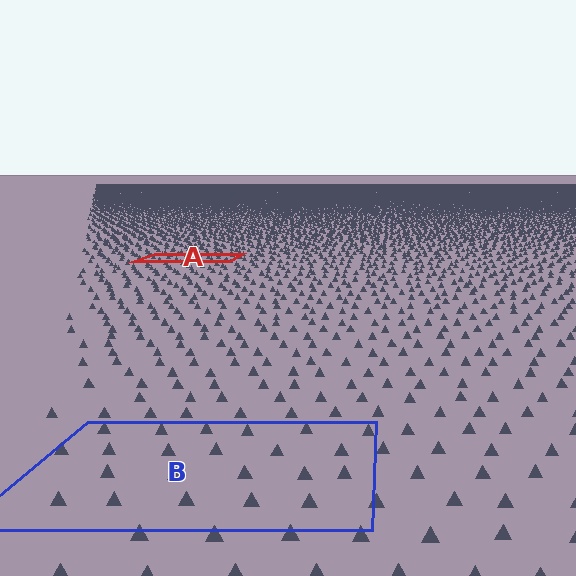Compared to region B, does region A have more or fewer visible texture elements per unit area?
Region A has more texture elements per unit area — they are packed more densely because it is farther away.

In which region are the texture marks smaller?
The texture marks are smaller in region A, because it is farther away.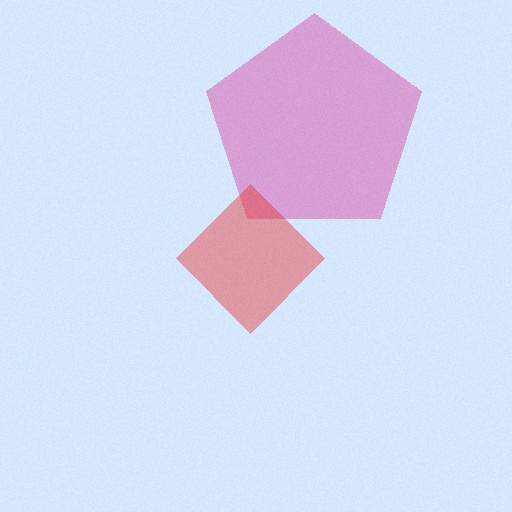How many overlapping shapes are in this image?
There are 2 overlapping shapes in the image.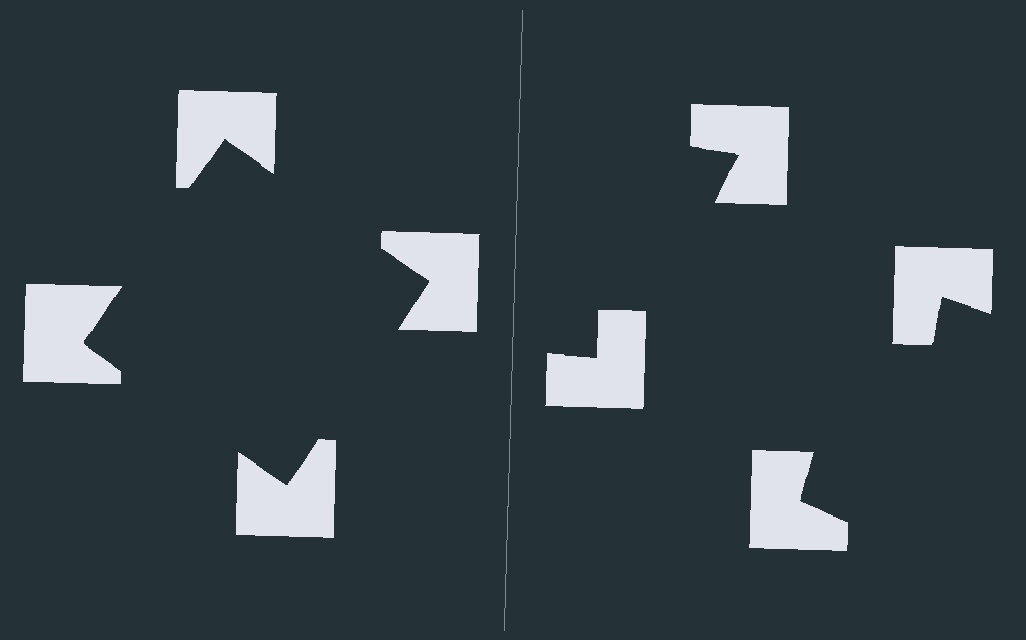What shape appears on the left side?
An illusory square.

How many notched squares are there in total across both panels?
8 — 4 on each side.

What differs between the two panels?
The notched squares are positioned identically on both sides; only the wedge orientations differ. On the left they align to a square; on the right they are misaligned.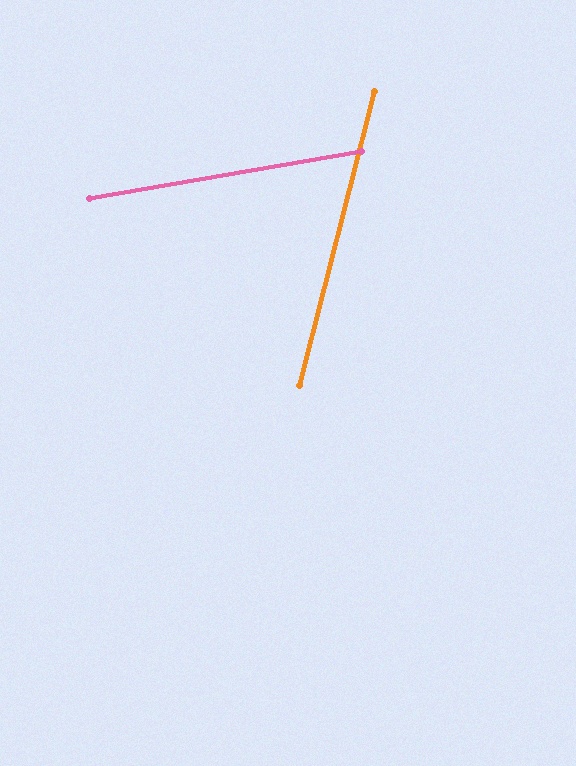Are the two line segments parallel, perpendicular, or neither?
Neither parallel nor perpendicular — they differ by about 66°.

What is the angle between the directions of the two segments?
Approximately 66 degrees.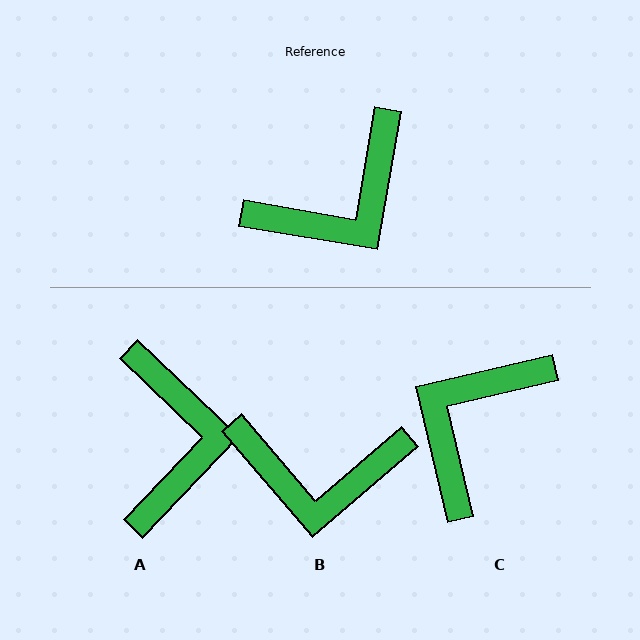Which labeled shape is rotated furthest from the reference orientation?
C, about 157 degrees away.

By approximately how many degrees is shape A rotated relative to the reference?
Approximately 56 degrees counter-clockwise.